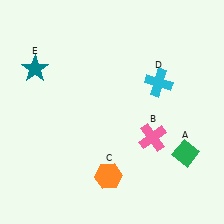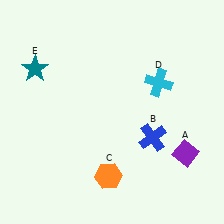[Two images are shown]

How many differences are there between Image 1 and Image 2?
There are 2 differences between the two images.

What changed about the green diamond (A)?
In Image 1, A is green. In Image 2, it changed to purple.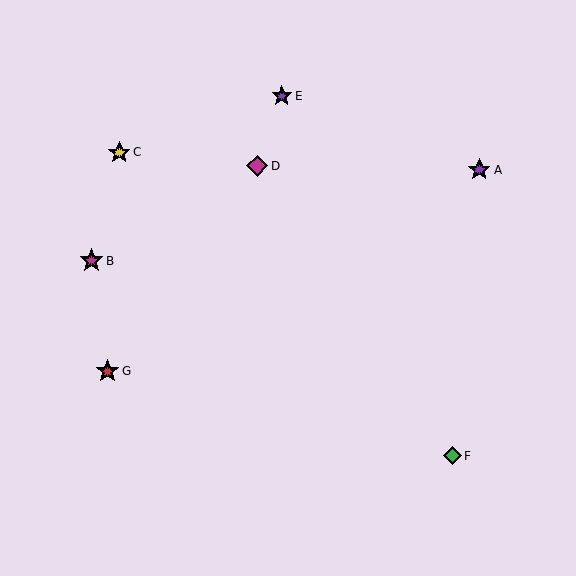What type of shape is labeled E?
Shape E is a purple star.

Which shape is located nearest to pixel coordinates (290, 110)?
The purple star (labeled E) at (282, 96) is nearest to that location.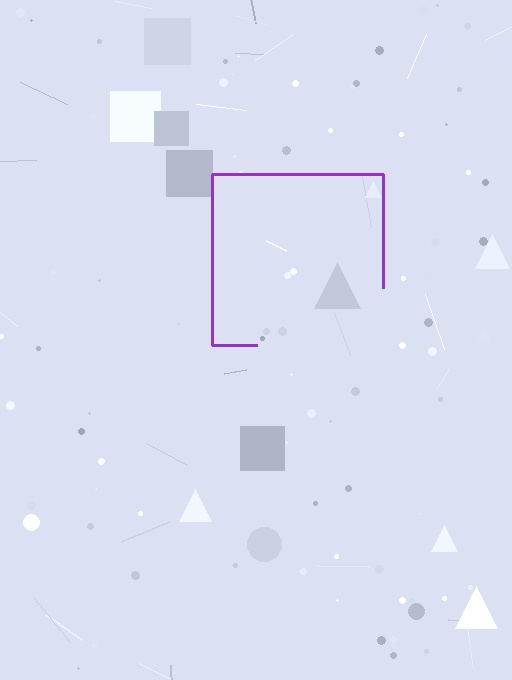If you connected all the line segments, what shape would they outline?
They would outline a square.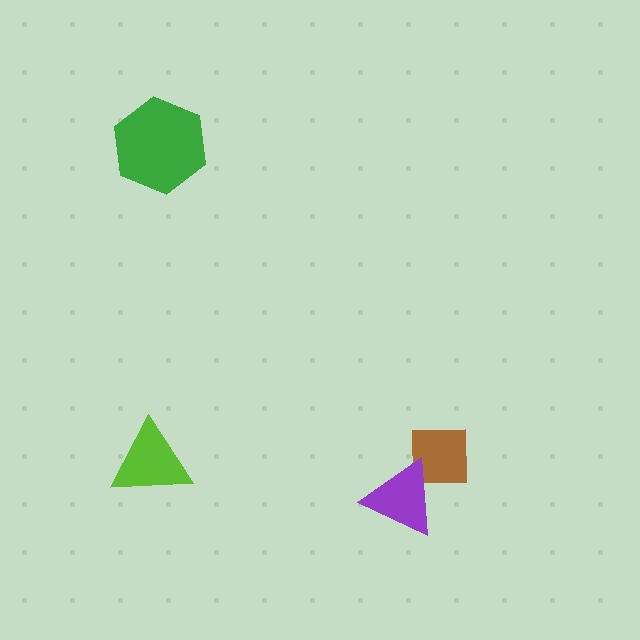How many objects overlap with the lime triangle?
0 objects overlap with the lime triangle.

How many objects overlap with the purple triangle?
1 object overlaps with the purple triangle.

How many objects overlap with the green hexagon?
0 objects overlap with the green hexagon.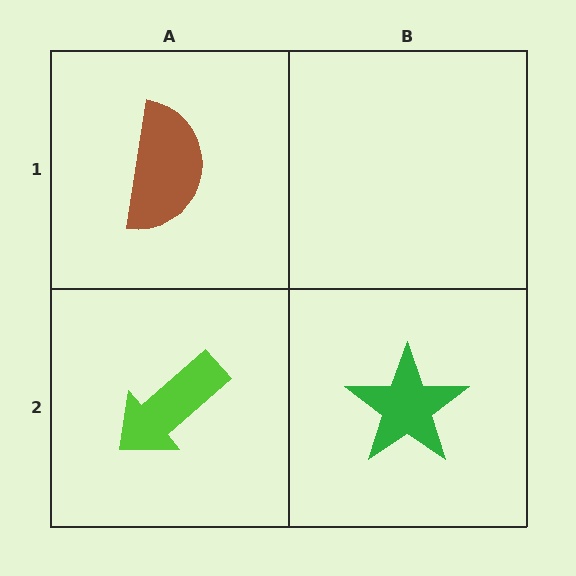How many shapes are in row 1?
1 shape.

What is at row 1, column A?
A brown semicircle.